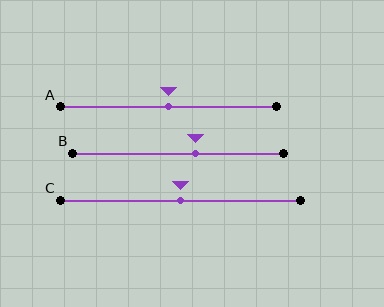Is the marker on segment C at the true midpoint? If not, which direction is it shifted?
Yes, the marker on segment C is at the true midpoint.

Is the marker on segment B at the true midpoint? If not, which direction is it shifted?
No, the marker on segment B is shifted to the right by about 8% of the segment length.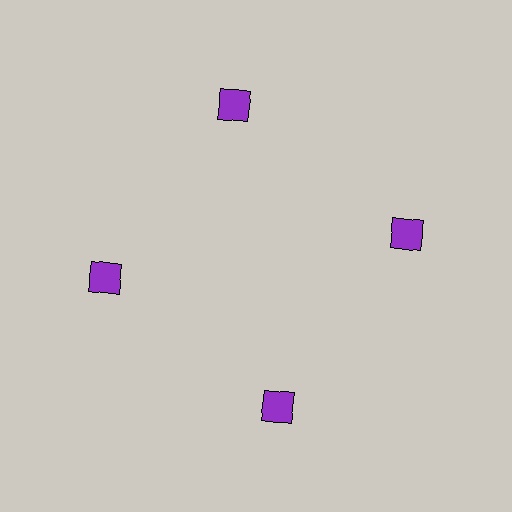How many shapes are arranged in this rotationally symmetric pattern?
There are 4 shapes, arranged in 4 groups of 1.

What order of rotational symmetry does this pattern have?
This pattern has 4-fold rotational symmetry.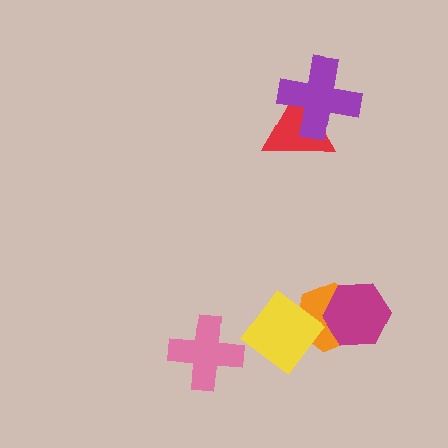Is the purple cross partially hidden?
No, no other shape covers it.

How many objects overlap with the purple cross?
1 object overlaps with the purple cross.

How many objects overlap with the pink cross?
0 objects overlap with the pink cross.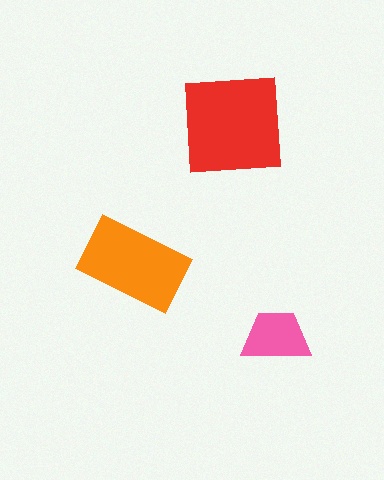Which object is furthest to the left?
The orange rectangle is leftmost.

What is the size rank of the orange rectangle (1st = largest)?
2nd.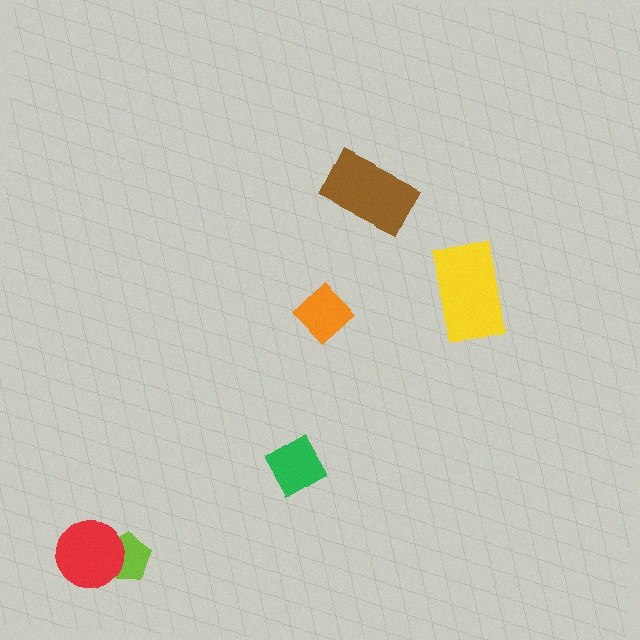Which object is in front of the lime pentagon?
The red circle is in front of the lime pentagon.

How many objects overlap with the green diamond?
0 objects overlap with the green diamond.